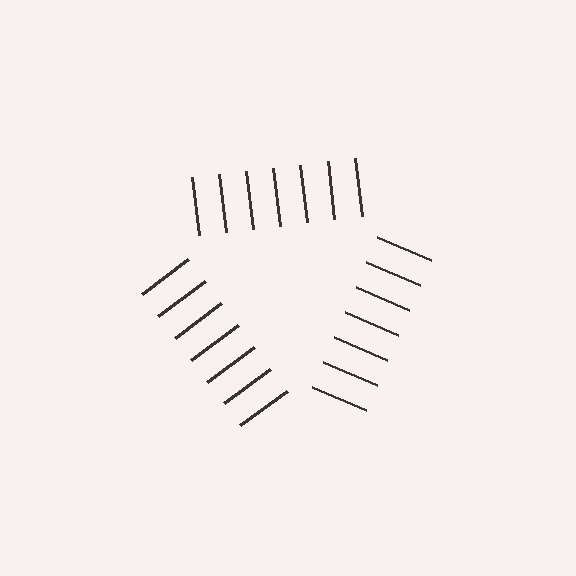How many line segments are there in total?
21 — 7 along each of the 3 edges.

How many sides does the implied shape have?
3 sides — the line-ends trace a triangle.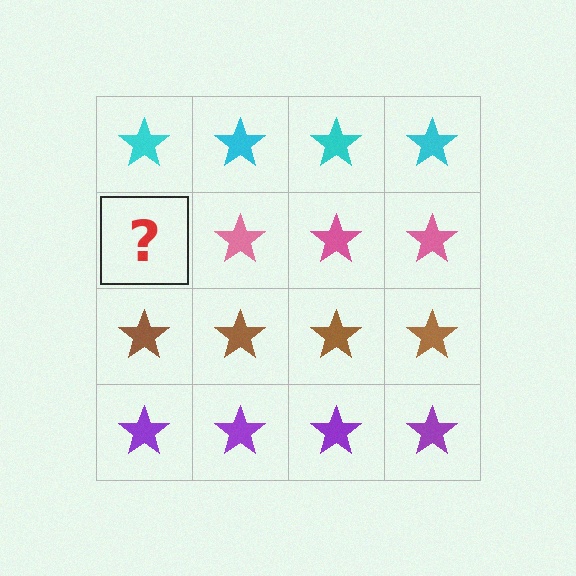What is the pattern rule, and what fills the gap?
The rule is that each row has a consistent color. The gap should be filled with a pink star.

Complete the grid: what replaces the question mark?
The question mark should be replaced with a pink star.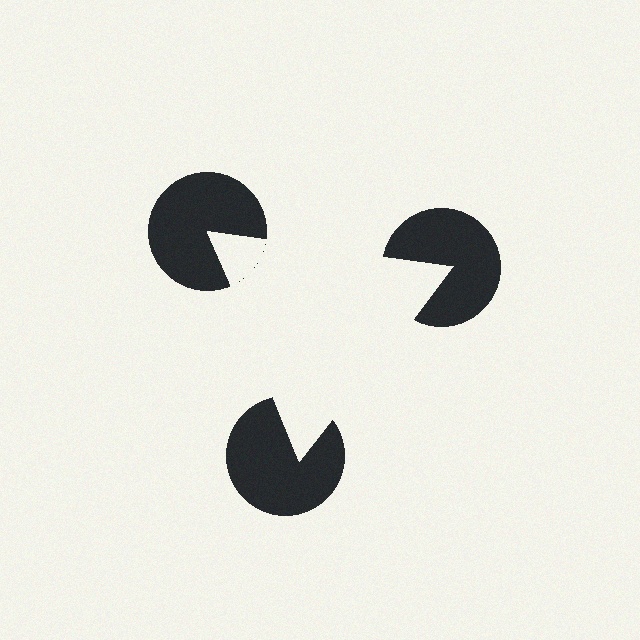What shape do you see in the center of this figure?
An illusory triangle — its edges are inferred from the aligned wedge cuts in the pac-man discs, not physically drawn.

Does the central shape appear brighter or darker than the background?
It typically appears slightly brighter than the background, even though no actual brightness change is drawn.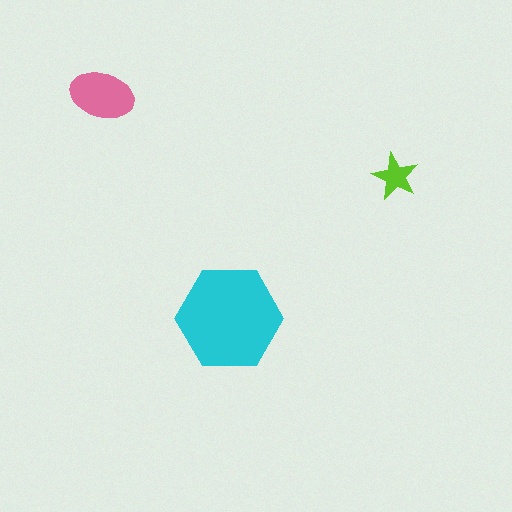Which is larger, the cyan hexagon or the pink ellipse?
The cyan hexagon.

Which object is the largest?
The cyan hexagon.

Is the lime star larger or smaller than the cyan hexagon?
Smaller.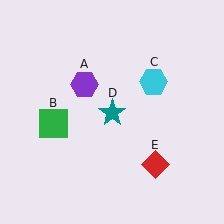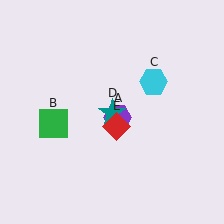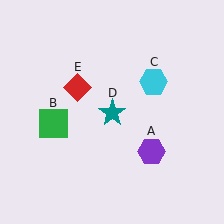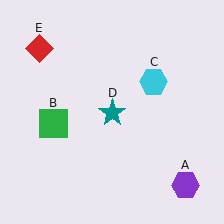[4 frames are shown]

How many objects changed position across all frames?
2 objects changed position: purple hexagon (object A), red diamond (object E).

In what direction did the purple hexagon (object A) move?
The purple hexagon (object A) moved down and to the right.